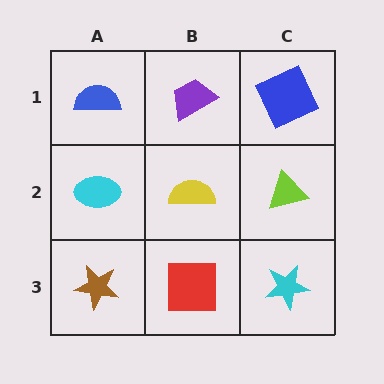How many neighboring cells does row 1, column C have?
2.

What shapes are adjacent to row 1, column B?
A yellow semicircle (row 2, column B), a blue semicircle (row 1, column A), a blue square (row 1, column C).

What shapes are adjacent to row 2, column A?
A blue semicircle (row 1, column A), a brown star (row 3, column A), a yellow semicircle (row 2, column B).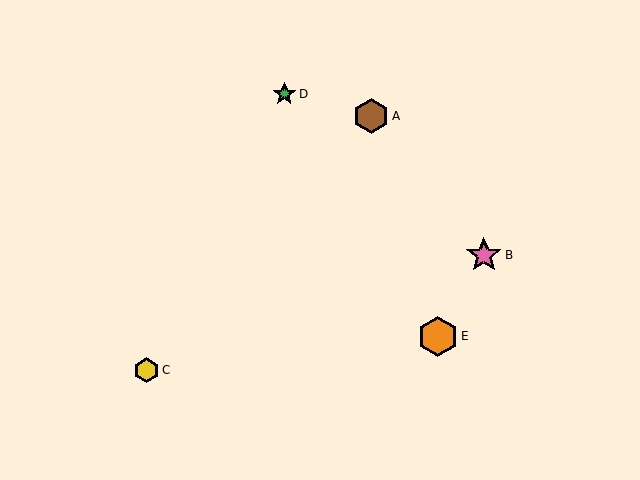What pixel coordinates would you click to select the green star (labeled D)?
Click at (284, 94) to select the green star D.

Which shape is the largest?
The orange hexagon (labeled E) is the largest.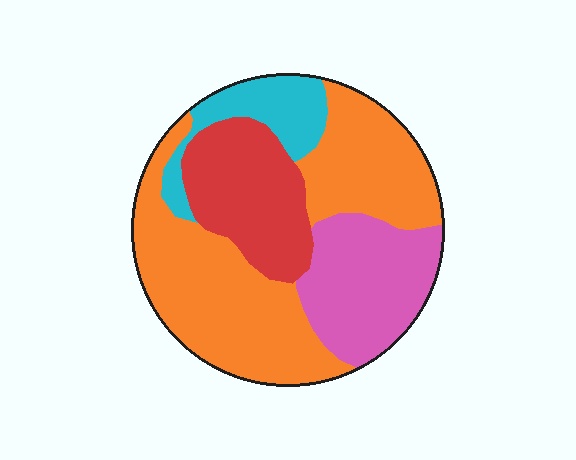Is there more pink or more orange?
Orange.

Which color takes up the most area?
Orange, at roughly 50%.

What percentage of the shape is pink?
Pink covers roughly 20% of the shape.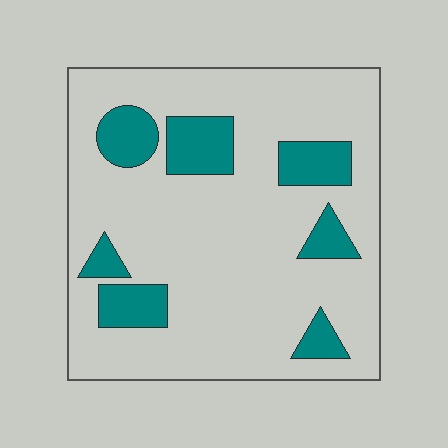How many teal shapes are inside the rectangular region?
7.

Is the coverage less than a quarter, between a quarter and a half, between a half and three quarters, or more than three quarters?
Less than a quarter.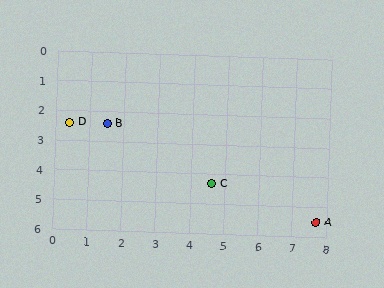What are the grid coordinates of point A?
Point A is at approximately (7.7, 5.5).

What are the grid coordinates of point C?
Point C is at approximately (4.6, 4.3).